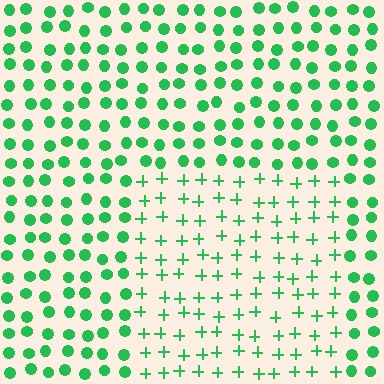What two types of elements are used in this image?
The image uses plus signs inside the rectangle region and circles outside it.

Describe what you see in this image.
The image is filled with small green elements arranged in a uniform grid. A rectangle-shaped region contains plus signs, while the surrounding area contains circles. The boundary is defined purely by the change in element shape.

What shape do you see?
I see a rectangle.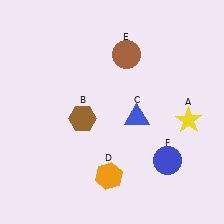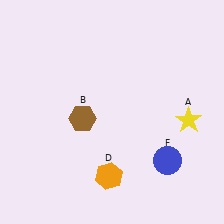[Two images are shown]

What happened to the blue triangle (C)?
The blue triangle (C) was removed in Image 2. It was in the bottom-right area of Image 1.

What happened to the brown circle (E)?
The brown circle (E) was removed in Image 2. It was in the top-right area of Image 1.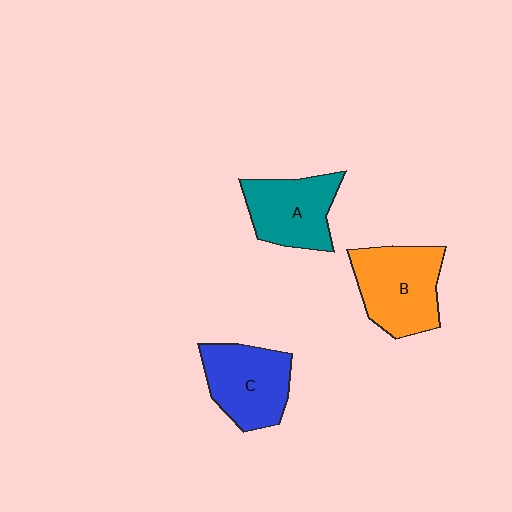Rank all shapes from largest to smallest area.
From largest to smallest: B (orange), C (blue), A (teal).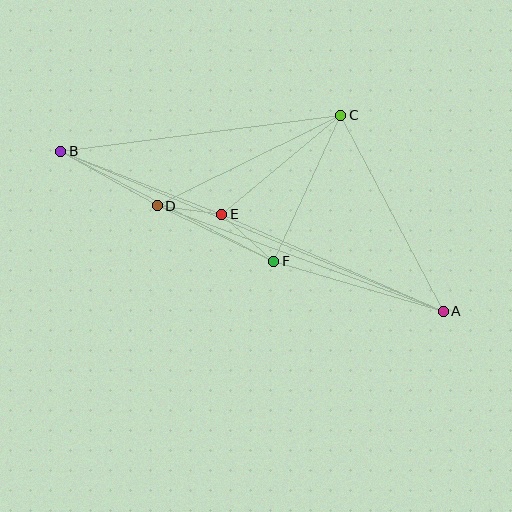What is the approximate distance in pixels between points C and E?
The distance between C and E is approximately 155 pixels.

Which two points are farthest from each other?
Points A and B are farthest from each other.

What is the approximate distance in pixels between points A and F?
The distance between A and F is approximately 177 pixels.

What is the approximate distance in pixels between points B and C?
The distance between B and C is approximately 283 pixels.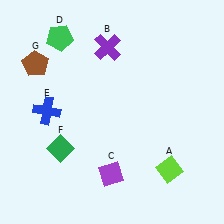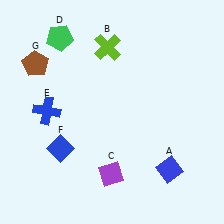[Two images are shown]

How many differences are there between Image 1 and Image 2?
There are 3 differences between the two images.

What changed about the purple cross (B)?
In Image 1, B is purple. In Image 2, it changed to lime.